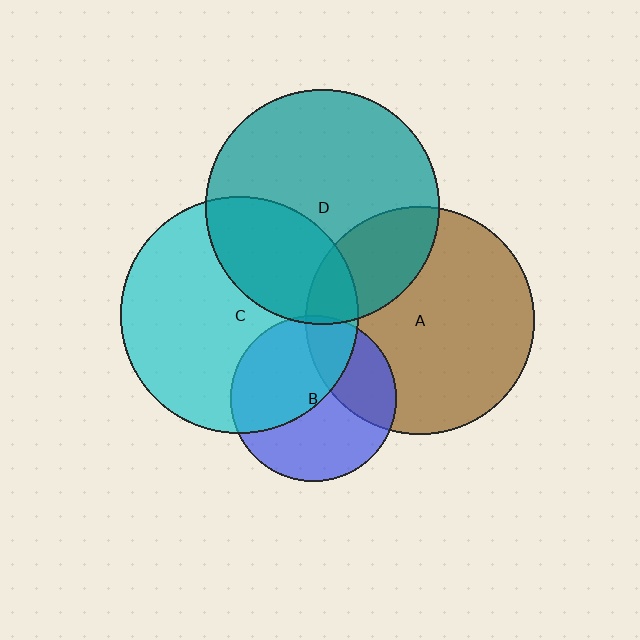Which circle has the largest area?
Circle C (cyan).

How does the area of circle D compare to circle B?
Approximately 2.0 times.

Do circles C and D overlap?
Yes.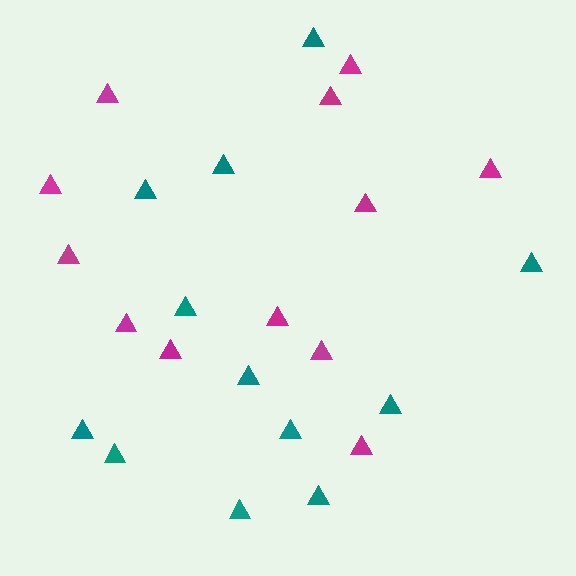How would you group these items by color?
There are 2 groups: one group of teal triangles (12) and one group of magenta triangles (12).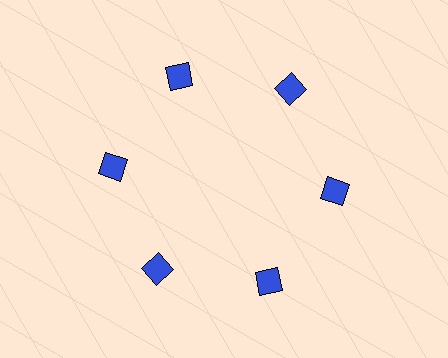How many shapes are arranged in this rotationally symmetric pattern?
There are 6 shapes, arranged in 6 groups of 1.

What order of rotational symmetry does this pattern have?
This pattern has 6-fold rotational symmetry.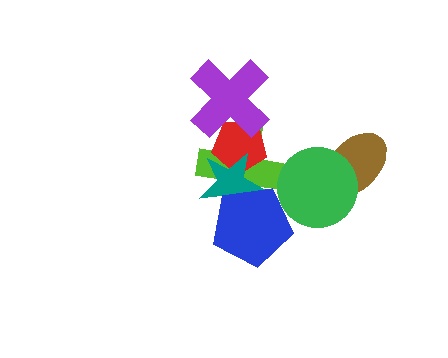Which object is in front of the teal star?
The blue pentagon is in front of the teal star.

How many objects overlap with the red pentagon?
3 objects overlap with the red pentagon.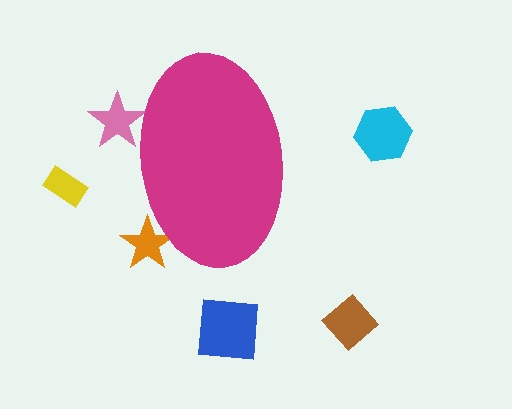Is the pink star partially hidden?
Yes, the pink star is partially hidden behind the magenta ellipse.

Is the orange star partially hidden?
Yes, the orange star is partially hidden behind the magenta ellipse.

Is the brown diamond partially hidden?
No, the brown diamond is fully visible.